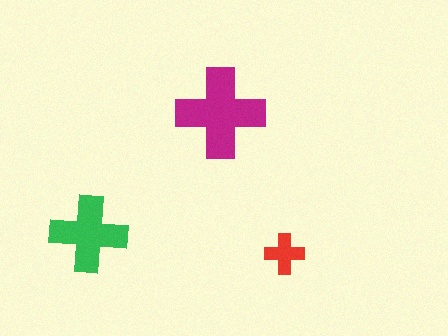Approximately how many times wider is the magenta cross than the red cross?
About 2 times wider.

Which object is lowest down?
The red cross is bottommost.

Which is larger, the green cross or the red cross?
The green one.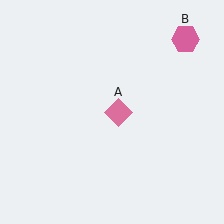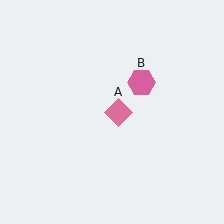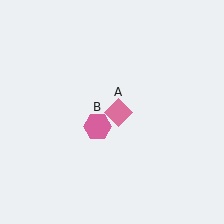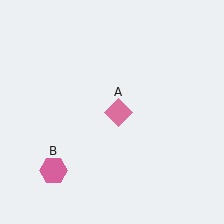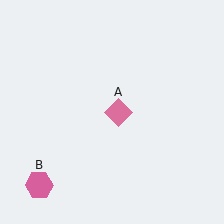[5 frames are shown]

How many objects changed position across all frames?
1 object changed position: pink hexagon (object B).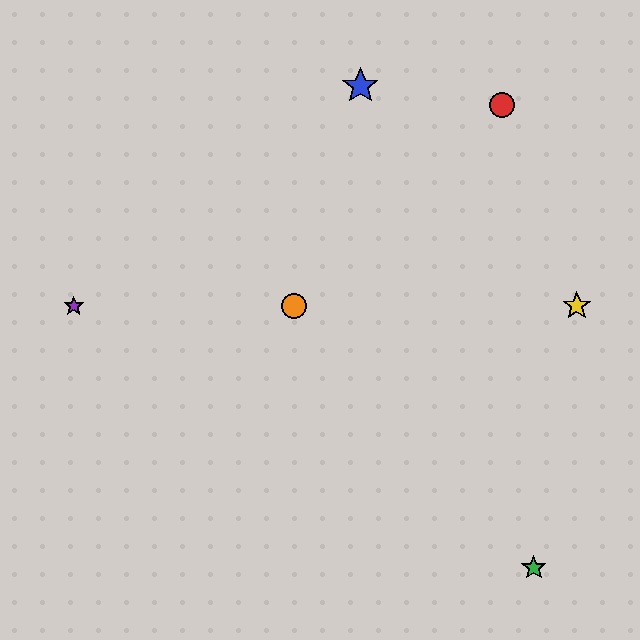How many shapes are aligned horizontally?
3 shapes (the yellow star, the purple star, the orange circle) are aligned horizontally.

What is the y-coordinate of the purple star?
The purple star is at y≈306.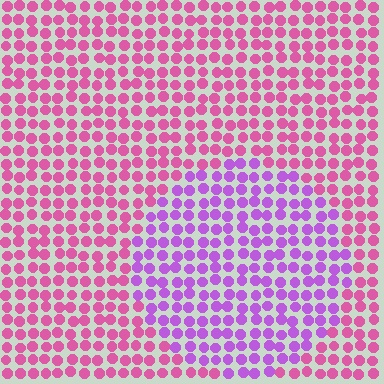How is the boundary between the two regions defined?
The boundary is defined purely by a slight shift in hue (about 40 degrees). Spacing, size, and orientation are identical on both sides.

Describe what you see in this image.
The image is filled with small pink elements in a uniform arrangement. A circle-shaped region is visible where the elements are tinted to a slightly different hue, forming a subtle color boundary.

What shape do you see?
I see a circle.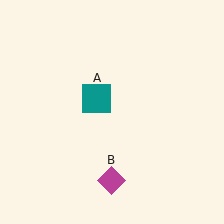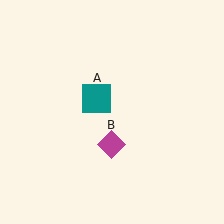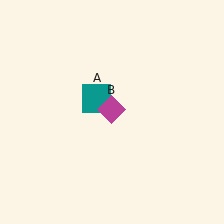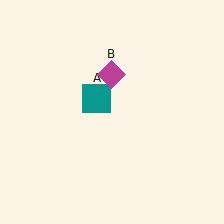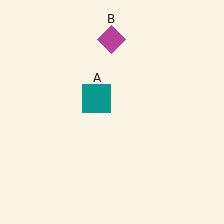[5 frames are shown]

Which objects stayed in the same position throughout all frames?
Teal square (object A) remained stationary.